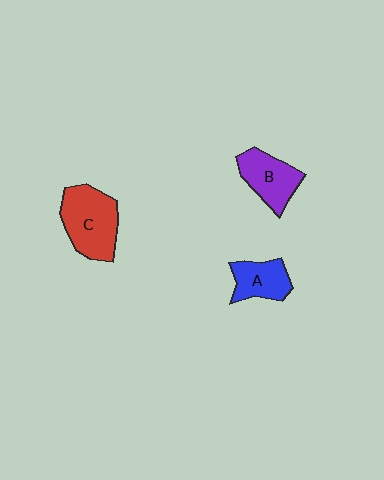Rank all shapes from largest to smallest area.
From largest to smallest: C (red), B (purple), A (blue).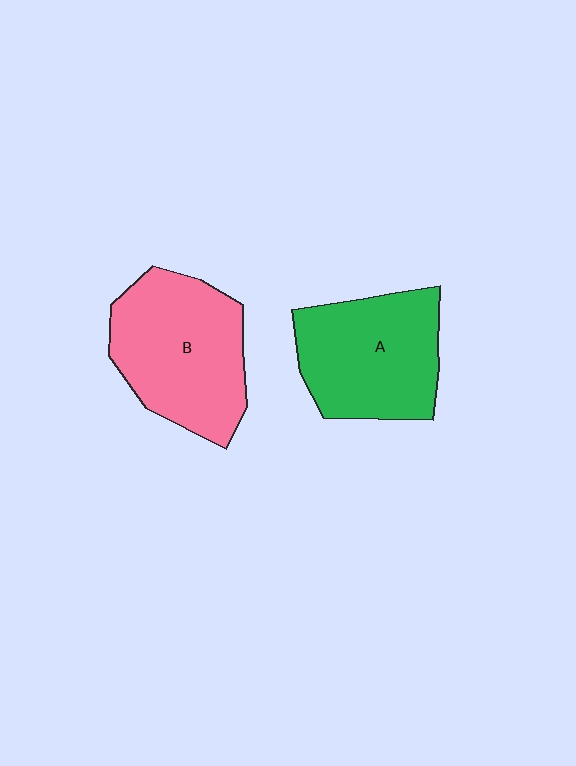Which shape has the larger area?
Shape B (pink).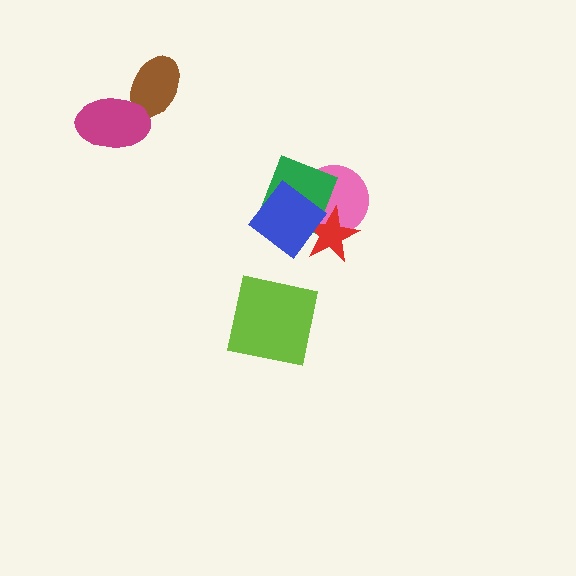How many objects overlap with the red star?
3 objects overlap with the red star.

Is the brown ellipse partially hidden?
Yes, it is partially covered by another shape.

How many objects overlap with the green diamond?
3 objects overlap with the green diamond.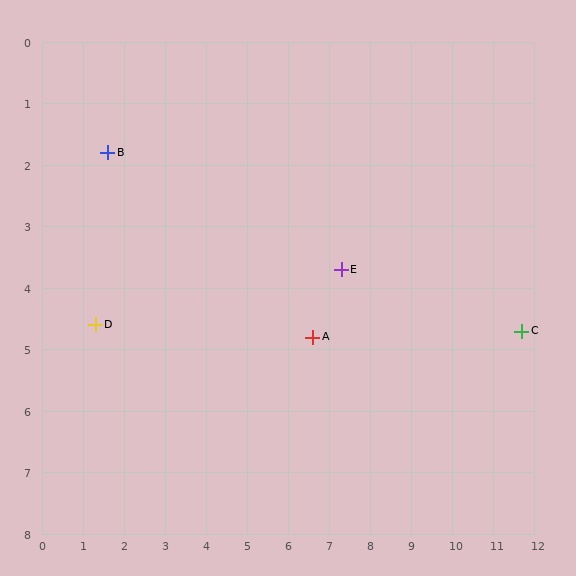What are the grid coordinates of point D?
Point D is at approximately (1.3, 4.6).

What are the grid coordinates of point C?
Point C is at approximately (11.7, 4.7).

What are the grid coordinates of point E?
Point E is at approximately (7.3, 3.7).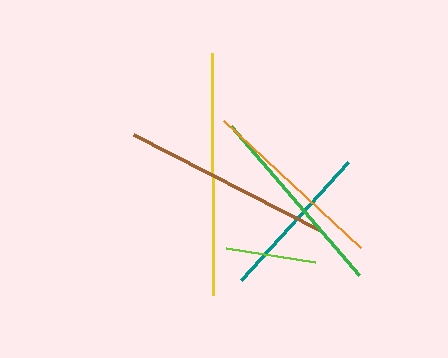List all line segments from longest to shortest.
From longest to shortest: yellow, brown, green, orange, teal, lime.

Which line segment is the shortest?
The lime line is the shortest at approximately 90 pixels.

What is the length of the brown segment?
The brown segment is approximately 210 pixels long.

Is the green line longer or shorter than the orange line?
The green line is longer than the orange line.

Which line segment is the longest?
The yellow line is the longest at approximately 242 pixels.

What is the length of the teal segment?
The teal segment is approximately 159 pixels long.